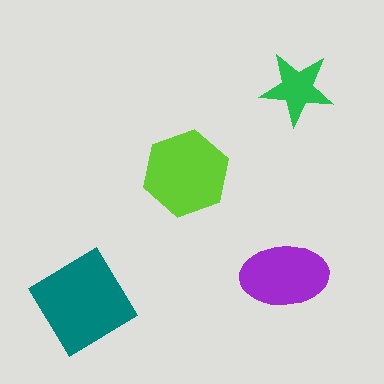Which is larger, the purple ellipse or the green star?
The purple ellipse.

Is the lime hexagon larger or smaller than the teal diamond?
Smaller.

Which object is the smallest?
The green star.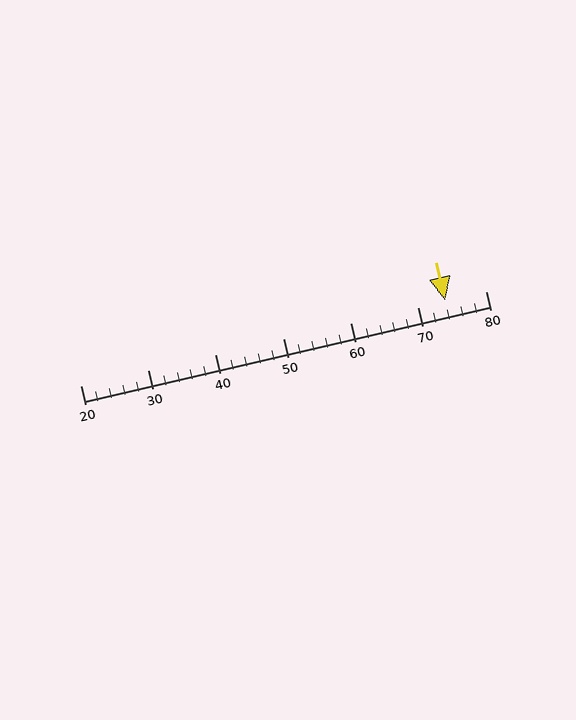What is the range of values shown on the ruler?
The ruler shows values from 20 to 80.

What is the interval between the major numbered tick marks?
The major tick marks are spaced 10 units apart.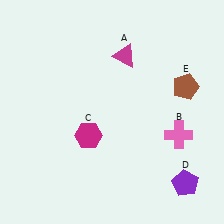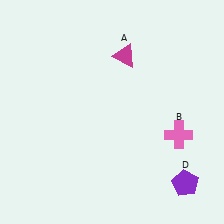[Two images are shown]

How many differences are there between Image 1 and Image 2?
There are 2 differences between the two images.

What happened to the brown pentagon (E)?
The brown pentagon (E) was removed in Image 2. It was in the top-right area of Image 1.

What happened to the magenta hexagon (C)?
The magenta hexagon (C) was removed in Image 2. It was in the bottom-left area of Image 1.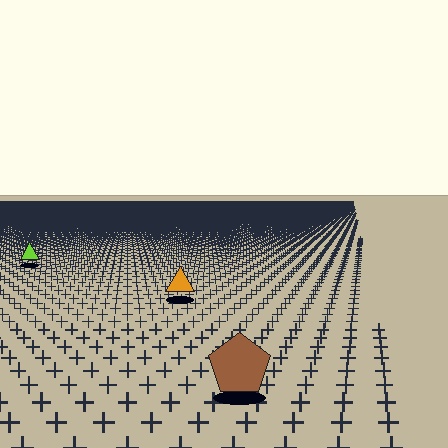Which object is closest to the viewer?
The brown pentagon is closest. The texture marks near it are larger and more spread out.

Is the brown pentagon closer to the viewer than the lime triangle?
Yes. The brown pentagon is closer — you can tell from the texture gradient: the ground texture is coarser near it.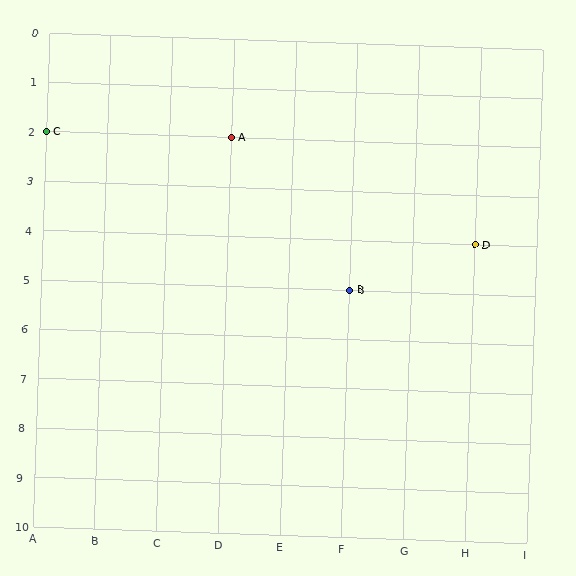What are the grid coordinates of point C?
Point C is at grid coordinates (A, 2).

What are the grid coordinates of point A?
Point A is at grid coordinates (D, 2).